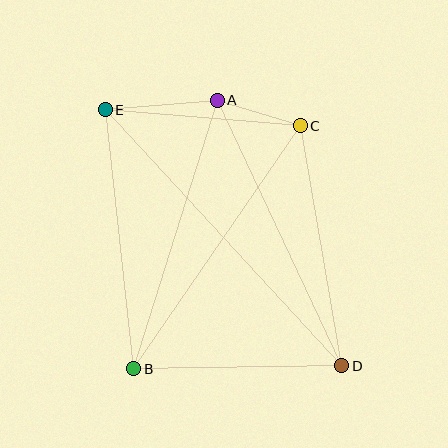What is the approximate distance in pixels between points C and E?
The distance between C and E is approximately 195 pixels.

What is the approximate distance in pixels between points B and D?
The distance between B and D is approximately 208 pixels.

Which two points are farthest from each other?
Points D and E are farthest from each other.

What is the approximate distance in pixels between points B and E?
The distance between B and E is approximately 261 pixels.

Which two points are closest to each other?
Points A and C are closest to each other.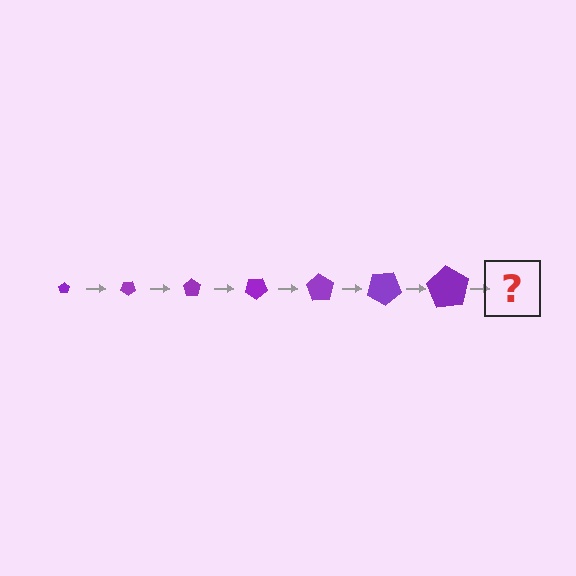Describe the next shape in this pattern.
It should be a pentagon, larger than the previous one and rotated 245 degrees from the start.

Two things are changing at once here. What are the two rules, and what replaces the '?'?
The two rules are that the pentagon grows larger each step and it rotates 35 degrees each step. The '?' should be a pentagon, larger than the previous one and rotated 245 degrees from the start.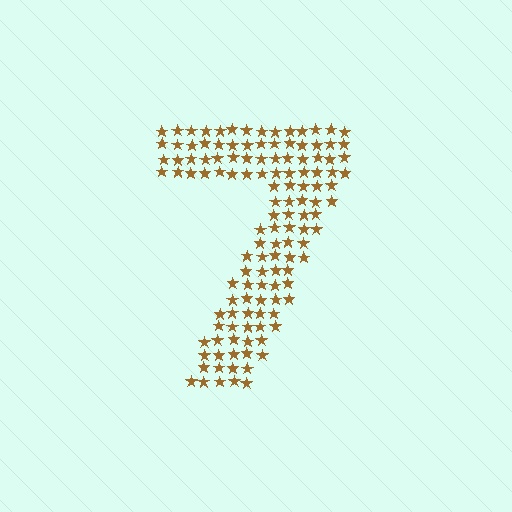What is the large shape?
The large shape is the digit 7.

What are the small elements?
The small elements are stars.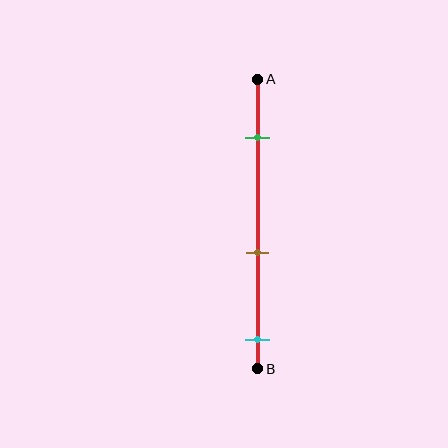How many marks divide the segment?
There are 3 marks dividing the segment.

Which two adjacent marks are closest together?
The brown and cyan marks are the closest adjacent pair.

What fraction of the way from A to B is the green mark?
The green mark is approximately 20% (0.2) of the way from A to B.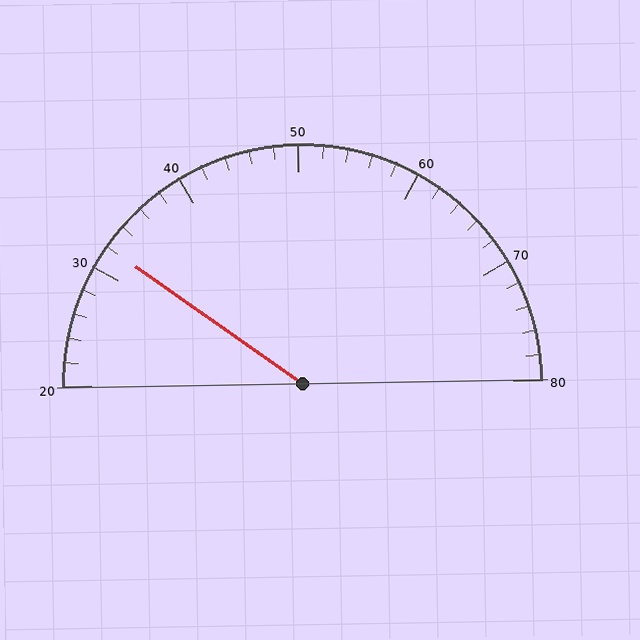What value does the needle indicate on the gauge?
The needle indicates approximately 32.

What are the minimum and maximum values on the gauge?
The gauge ranges from 20 to 80.